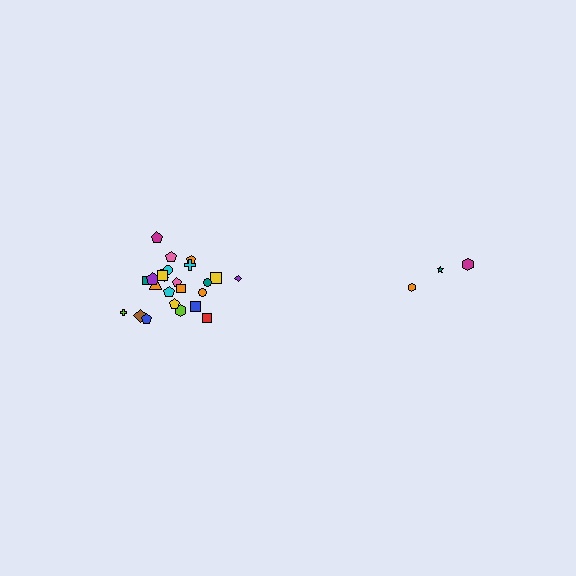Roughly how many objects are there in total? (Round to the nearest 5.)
Roughly 30 objects in total.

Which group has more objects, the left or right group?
The left group.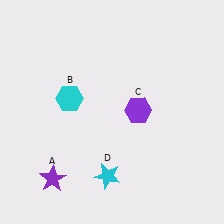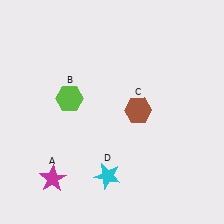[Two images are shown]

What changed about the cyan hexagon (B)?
In Image 1, B is cyan. In Image 2, it changed to lime.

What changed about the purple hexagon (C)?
In Image 1, C is purple. In Image 2, it changed to brown.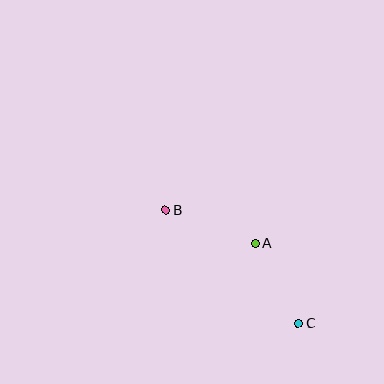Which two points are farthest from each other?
Points B and C are farthest from each other.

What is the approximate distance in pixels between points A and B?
The distance between A and B is approximately 96 pixels.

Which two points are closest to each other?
Points A and C are closest to each other.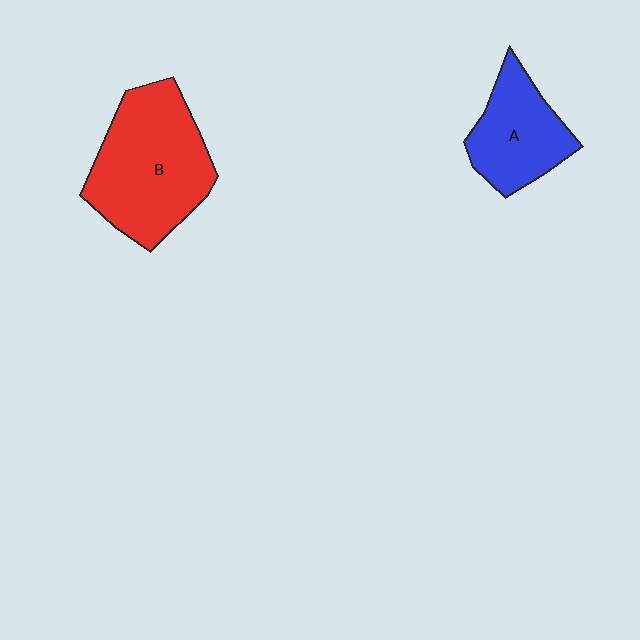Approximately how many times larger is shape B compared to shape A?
Approximately 1.6 times.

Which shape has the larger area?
Shape B (red).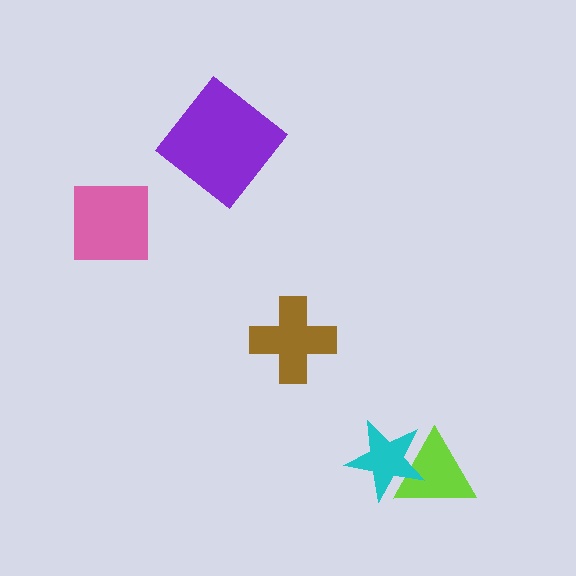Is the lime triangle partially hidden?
Yes, it is partially covered by another shape.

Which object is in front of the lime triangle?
The cyan star is in front of the lime triangle.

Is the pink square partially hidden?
No, no other shape covers it.